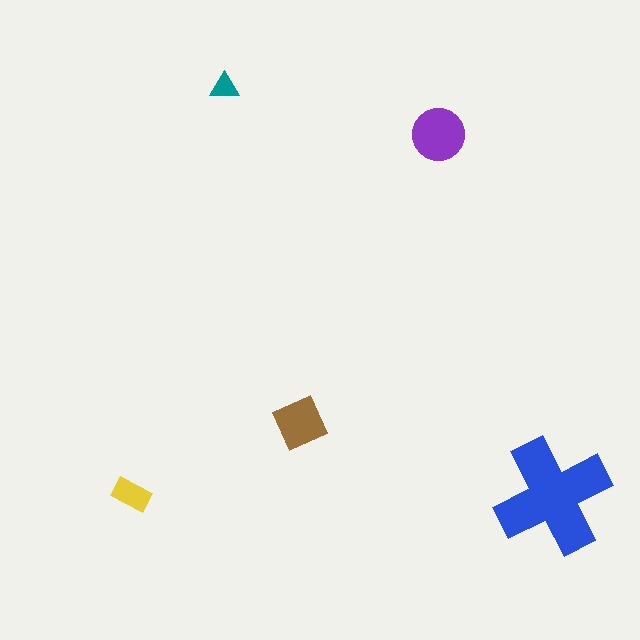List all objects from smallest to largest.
The teal triangle, the yellow rectangle, the brown square, the purple circle, the blue cross.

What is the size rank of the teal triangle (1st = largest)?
5th.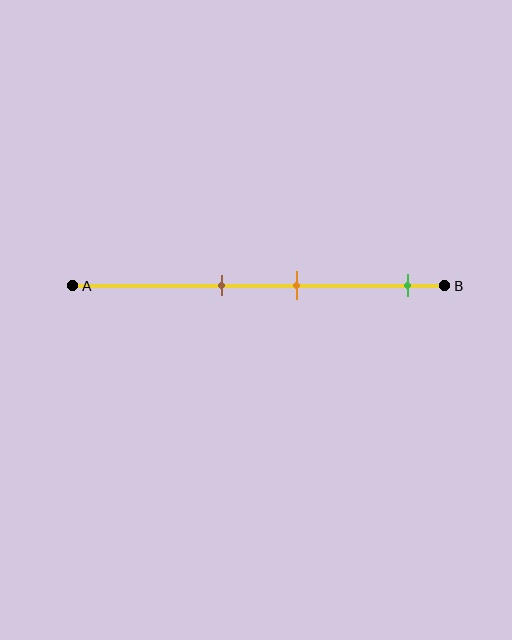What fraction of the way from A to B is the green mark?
The green mark is approximately 90% (0.9) of the way from A to B.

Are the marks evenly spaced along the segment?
No, the marks are not evenly spaced.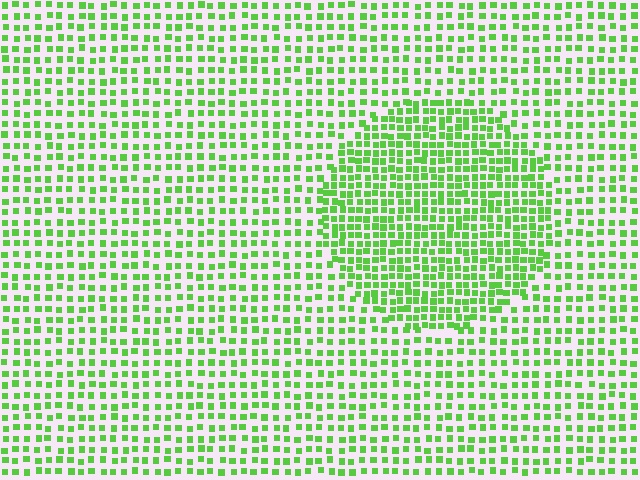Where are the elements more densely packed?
The elements are more densely packed inside the circle boundary.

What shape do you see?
I see a circle.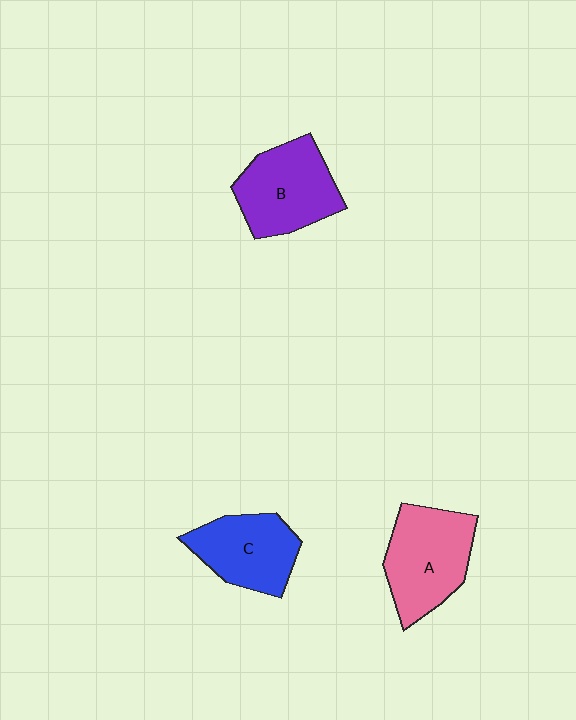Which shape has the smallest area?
Shape C (blue).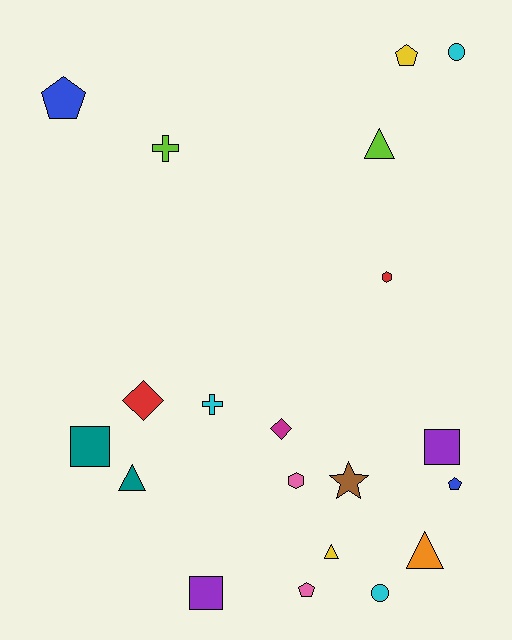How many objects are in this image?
There are 20 objects.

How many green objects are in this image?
There are no green objects.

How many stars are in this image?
There is 1 star.